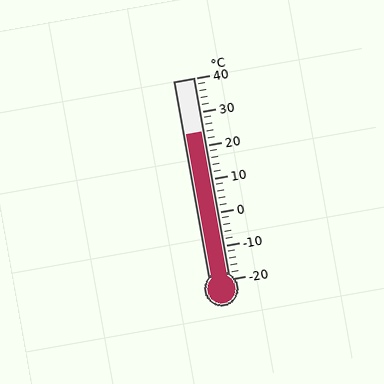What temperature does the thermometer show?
The thermometer shows approximately 24°C.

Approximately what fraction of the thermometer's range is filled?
The thermometer is filled to approximately 75% of its range.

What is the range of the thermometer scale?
The thermometer scale ranges from -20°C to 40°C.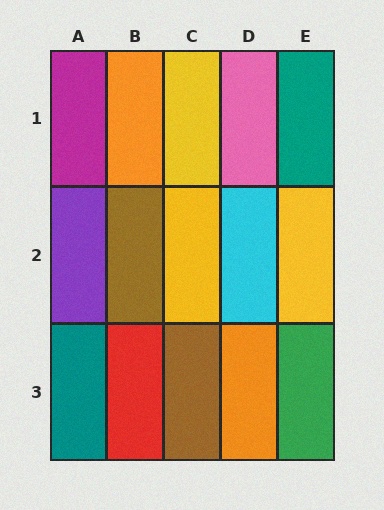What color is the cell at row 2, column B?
Brown.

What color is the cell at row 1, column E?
Teal.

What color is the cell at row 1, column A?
Magenta.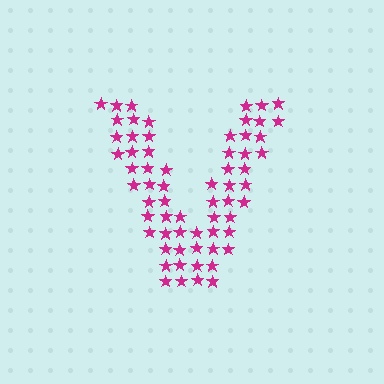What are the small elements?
The small elements are stars.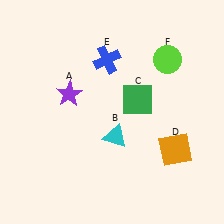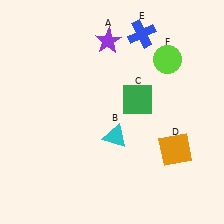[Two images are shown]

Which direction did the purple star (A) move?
The purple star (A) moved up.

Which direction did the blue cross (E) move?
The blue cross (E) moved right.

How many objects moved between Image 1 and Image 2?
2 objects moved between the two images.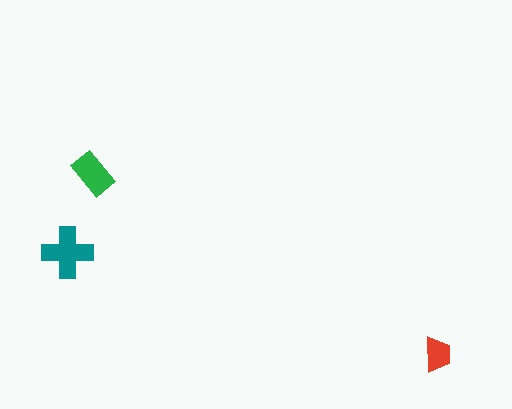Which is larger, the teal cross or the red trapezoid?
The teal cross.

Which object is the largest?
The teal cross.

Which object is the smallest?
The red trapezoid.